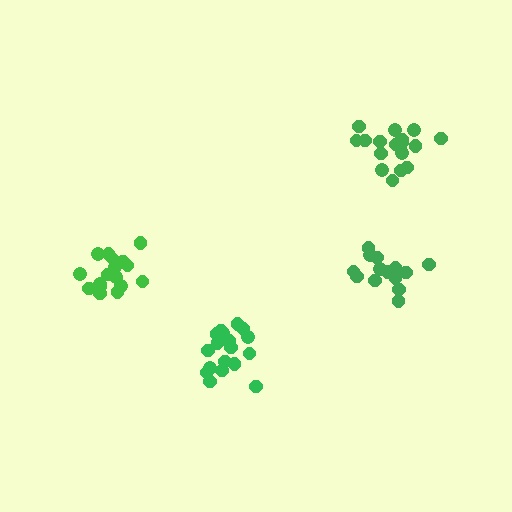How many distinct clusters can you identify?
There are 4 distinct clusters.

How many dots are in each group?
Group 1: 18 dots, Group 2: 18 dots, Group 3: 18 dots, Group 4: 15 dots (69 total).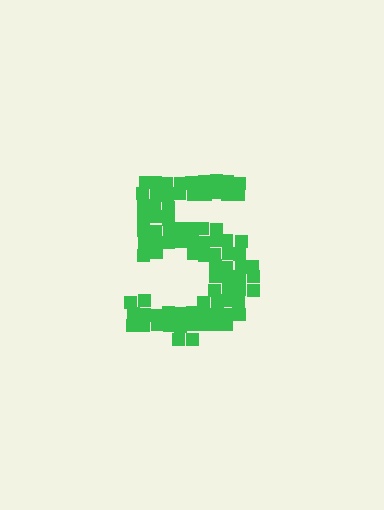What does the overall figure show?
The overall figure shows the digit 5.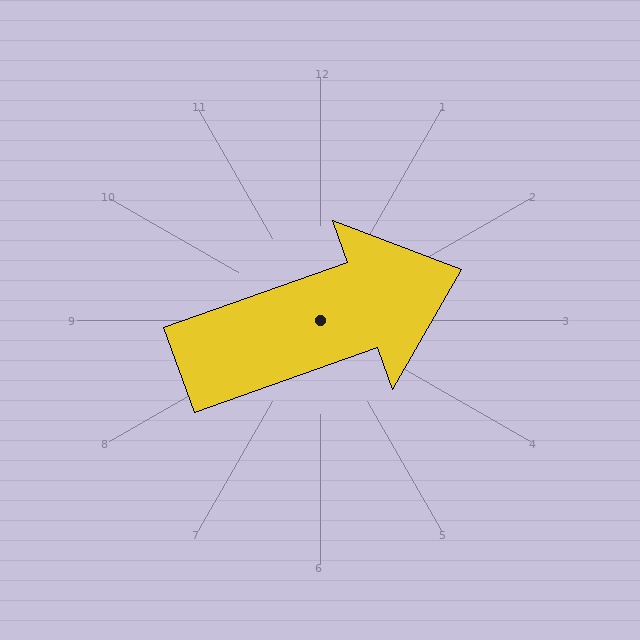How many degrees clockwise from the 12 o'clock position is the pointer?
Approximately 70 degrees.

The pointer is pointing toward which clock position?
Roughly 2 o'clock.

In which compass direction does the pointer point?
East.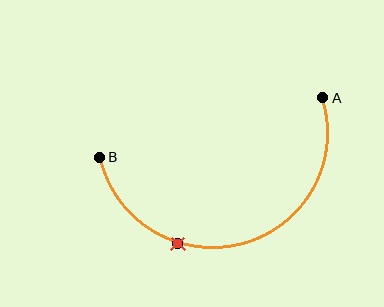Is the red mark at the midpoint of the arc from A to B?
No. The red mark lies on the arc but is closer to endpoint B. The arc midpoint would be at the point on the curve equidistant along the arc from both A and B.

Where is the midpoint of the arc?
The arc midpoint is the point on the curve farthest from the straight line joining A and B. It sits below that line.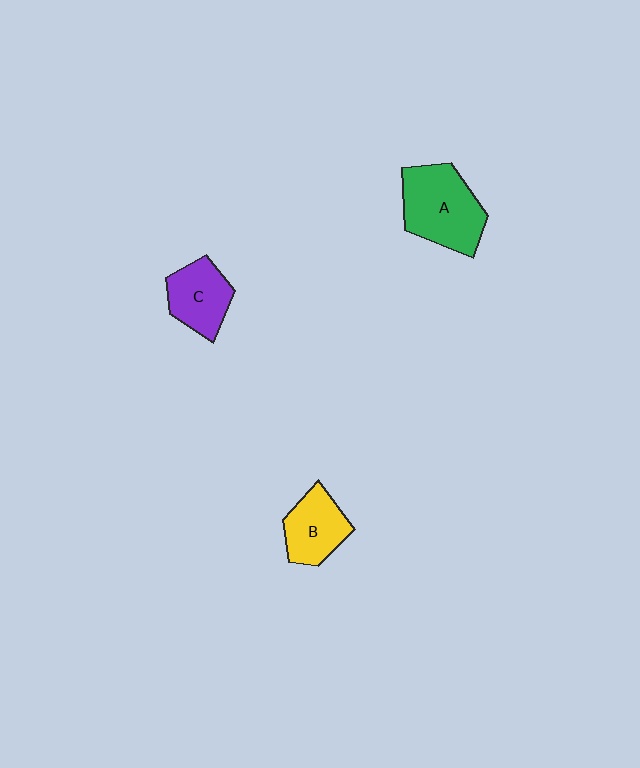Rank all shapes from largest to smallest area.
From largest to smallest: A (green), C (purple), B (yellow).